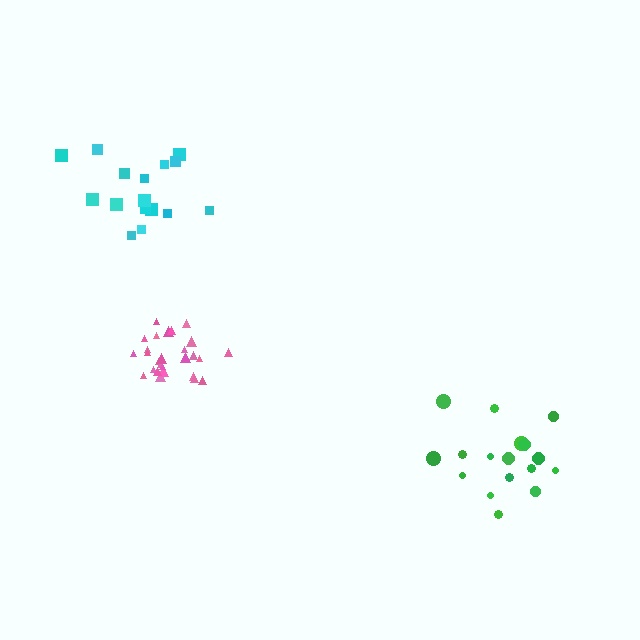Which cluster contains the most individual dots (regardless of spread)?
Pink (27).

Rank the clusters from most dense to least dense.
pink, cyan, green.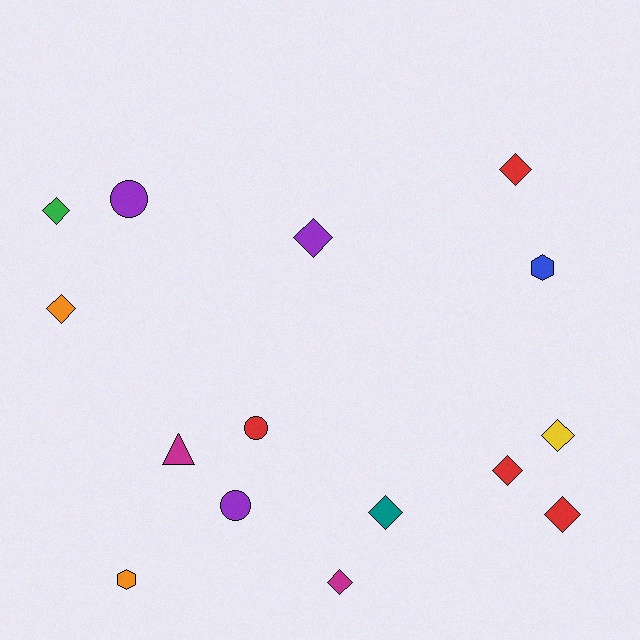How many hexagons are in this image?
There are 2 hexagons.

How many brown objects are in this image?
There are no brown objects.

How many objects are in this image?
There are 15 objects.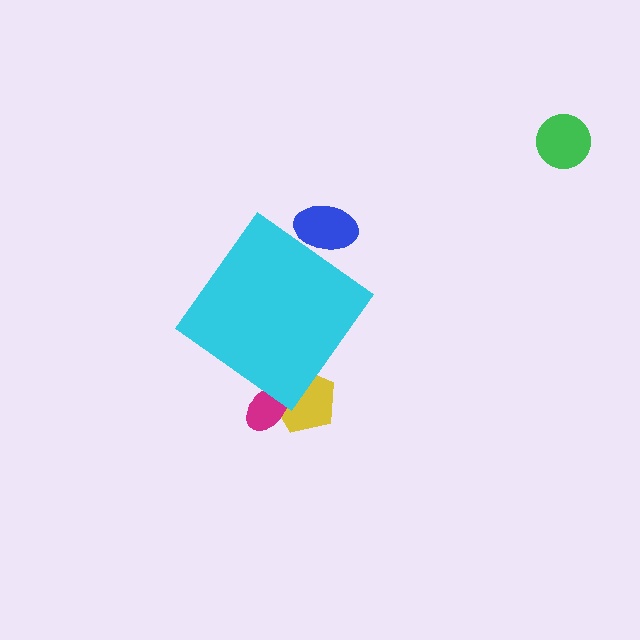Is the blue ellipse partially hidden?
Yes, the blue ellipse is partially hidden behind the cyan diamond.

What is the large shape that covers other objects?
A cyan diamond.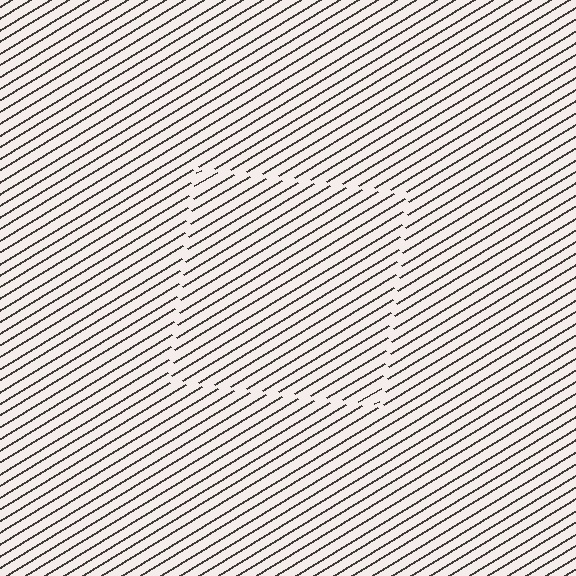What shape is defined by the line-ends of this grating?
An illusory square. The interior of the shape contains the same grating, shifted by half a period — the contour is defined by the phase discontinuity where line-ends from the inner and outer gratings abut.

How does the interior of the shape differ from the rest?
The interior of the shape contains the same grating, shifted by half a period — the contour is defined by the phase discontinuity where line-ends from the inner and outer gratings abut.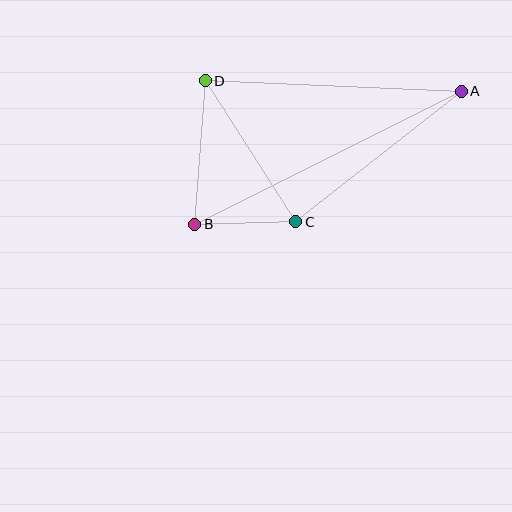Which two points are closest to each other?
Points B and C are closest to each other.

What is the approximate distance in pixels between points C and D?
The distance between C and D is approximately 167 pixels.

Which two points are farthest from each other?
Points A and B are farthest from each other.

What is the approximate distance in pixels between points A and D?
The distance between A and D is approximately 257 pixels.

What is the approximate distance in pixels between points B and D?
The distance between B and D is approximately 144 pixels.